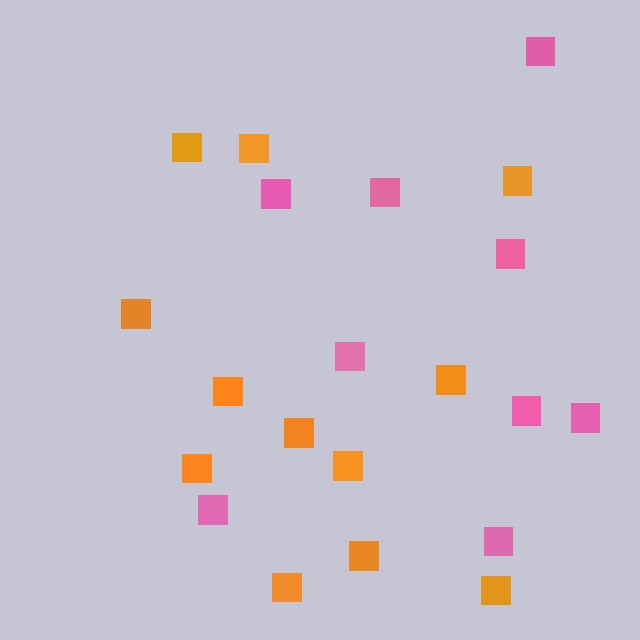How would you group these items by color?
There are 2 groups: one group of orange squares (12) and one group of pink squares (9).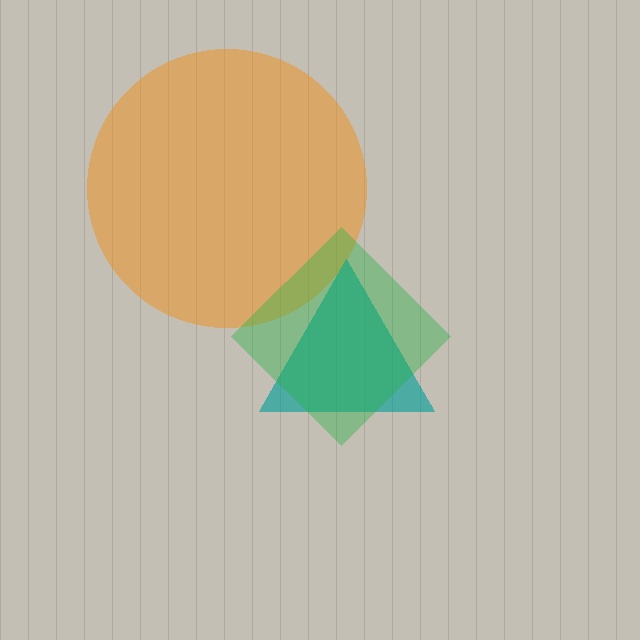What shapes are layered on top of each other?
The layered shapes are: an orange circle, a teal triangle, a green diamond.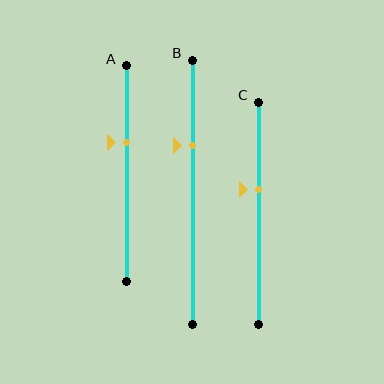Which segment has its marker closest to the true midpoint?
Segment C has its marker closest to the true midpoint.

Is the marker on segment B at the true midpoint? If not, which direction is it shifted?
No, the marker on segment B is shifted upward by about 18% of the segment length.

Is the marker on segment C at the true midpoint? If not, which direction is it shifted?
No, the marker on segment C is shifted upward by about 11% of the segment length.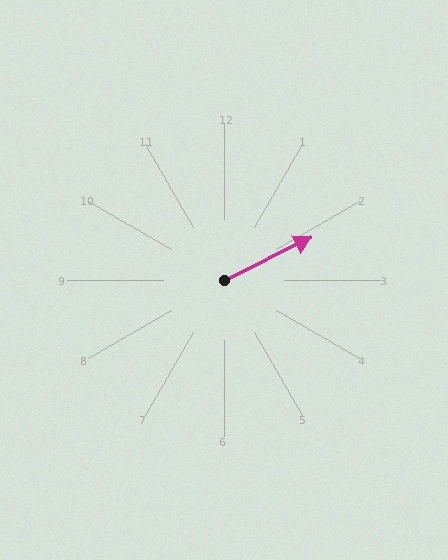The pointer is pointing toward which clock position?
Roughly 2 o'clock.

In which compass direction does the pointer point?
Northeast.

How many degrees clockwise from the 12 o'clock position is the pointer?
Approximately 64 degrees.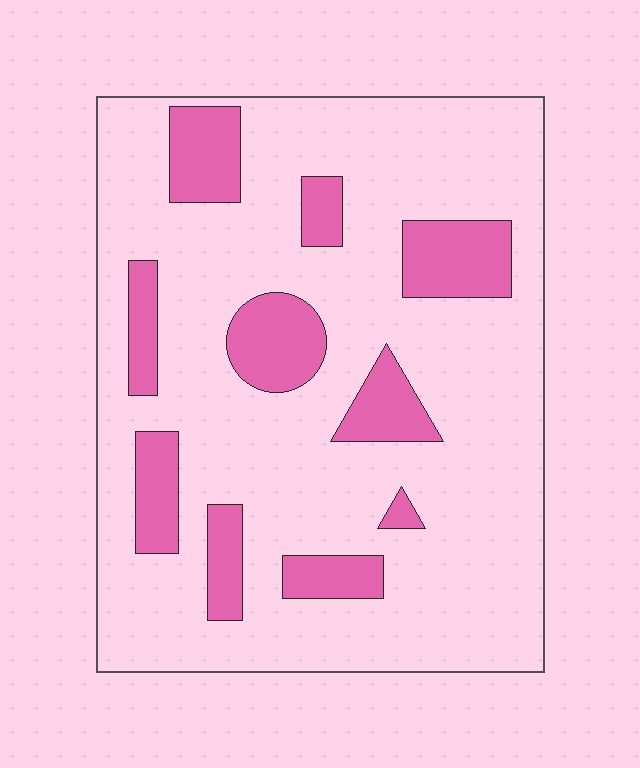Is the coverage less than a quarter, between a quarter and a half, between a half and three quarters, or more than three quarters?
Less than a quarter.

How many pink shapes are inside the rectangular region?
10.